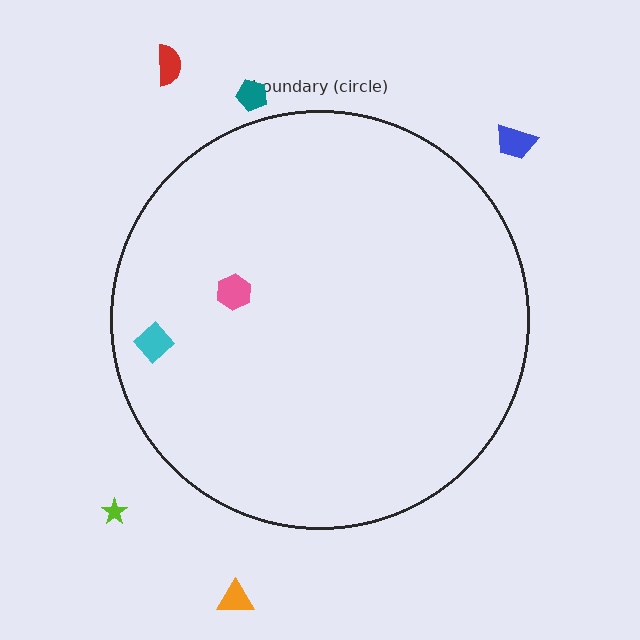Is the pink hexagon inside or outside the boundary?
Inside.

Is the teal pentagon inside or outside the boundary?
Outside.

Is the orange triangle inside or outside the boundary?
Outside.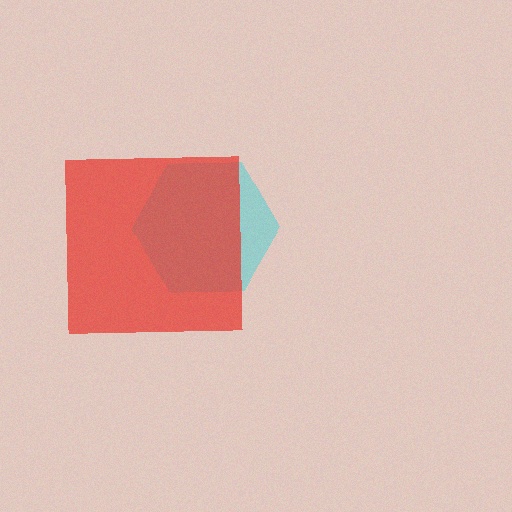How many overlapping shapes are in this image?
There are 2 overlapping shapes in the image.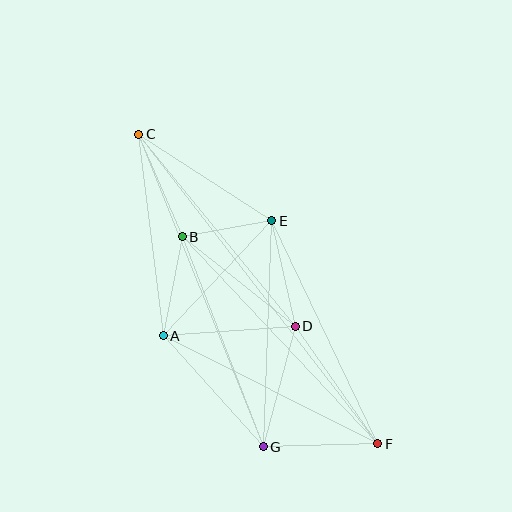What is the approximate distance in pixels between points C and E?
The distance between C and E is approximately 159 pixels.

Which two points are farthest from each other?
Points C and F are farthest from each other.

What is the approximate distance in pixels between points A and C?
The distance between A and C is approximately 203 pixels.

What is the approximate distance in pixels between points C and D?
The distance between C and D is approximately 248 pixels.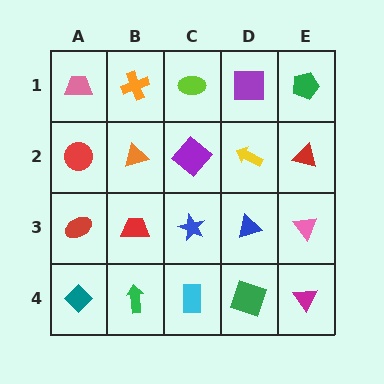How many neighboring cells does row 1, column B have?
3.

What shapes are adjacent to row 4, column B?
A red trapezoid (row 3, column B), a teal diamond (row 4, column A), a cyan rectangle (row 4, column C).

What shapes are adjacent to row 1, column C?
A purple diamond (row 2, column C), an orange cross (row 1, column B), a purple square (row 1, column D).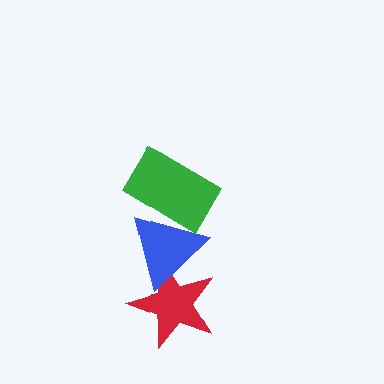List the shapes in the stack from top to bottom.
From top to bottom: the green rectangle, the blue triangle, the red star.